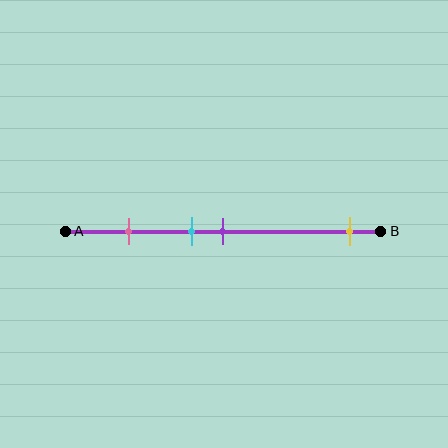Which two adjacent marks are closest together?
The cyan and purple marks are the closest adjacent pair.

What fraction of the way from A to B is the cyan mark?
The cyan mark is approximately 40% (0.4) of the way from A to B.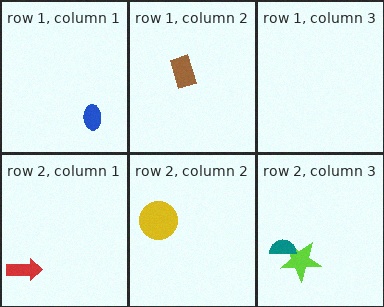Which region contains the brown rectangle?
The row 1, column 2 region.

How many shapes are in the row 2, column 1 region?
1.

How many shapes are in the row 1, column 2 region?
1.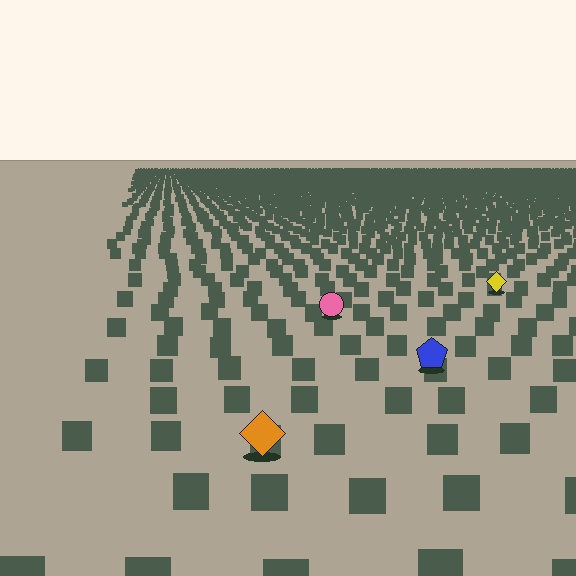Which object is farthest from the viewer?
The yellow diamond is farthest from the viewer. It appears smaller and the ground texture around it is denser.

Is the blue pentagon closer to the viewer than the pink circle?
Yes. The blue pentagon is closer — you can tell from the texture gradient: the ground texture is coarser near it.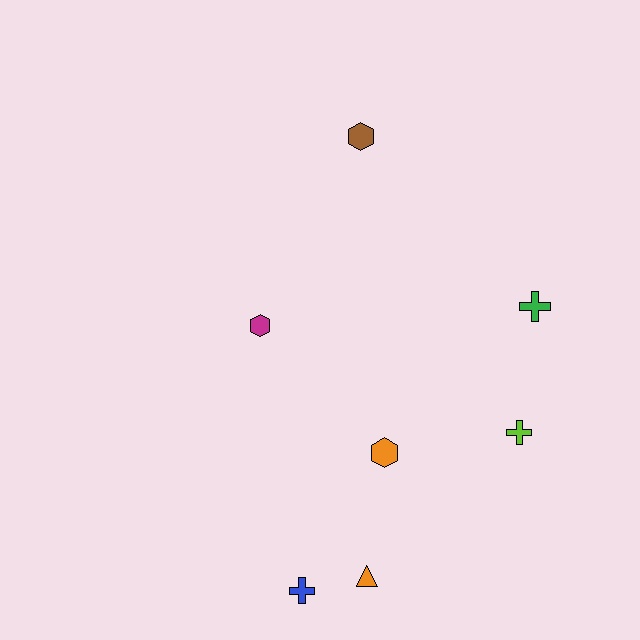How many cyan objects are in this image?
There are no cyan objects.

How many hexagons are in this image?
There are 3 hexagons.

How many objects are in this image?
There are 7 objects.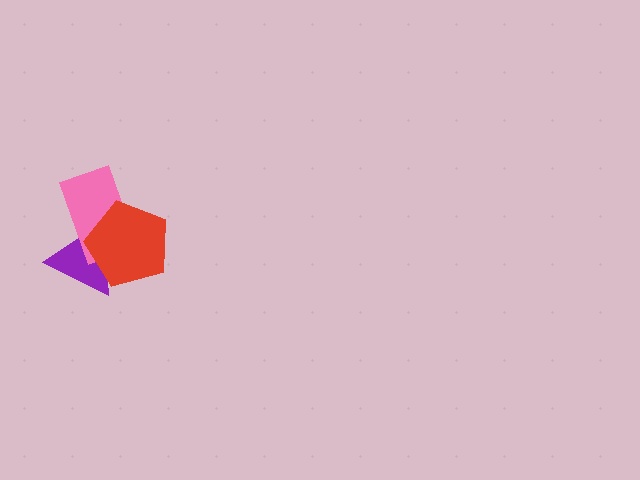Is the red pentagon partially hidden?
No, no other shape covers it.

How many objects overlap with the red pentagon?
2 objects overlap with the red pentagon.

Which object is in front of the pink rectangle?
The red pentagon is in front of the pink rectangle.